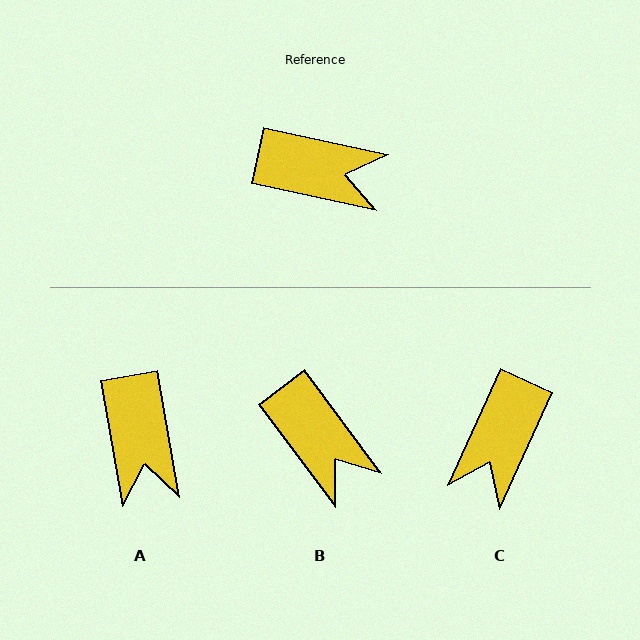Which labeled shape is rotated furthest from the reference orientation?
C, about 102 degrees away.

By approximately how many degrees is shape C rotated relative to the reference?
Approximately 102 degrees clockwise.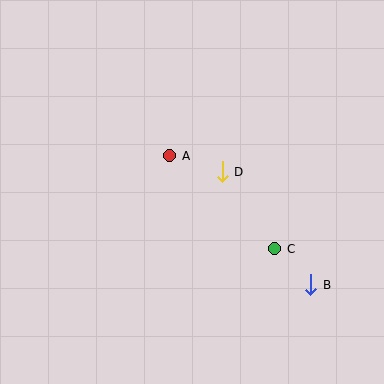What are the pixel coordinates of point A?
Point A is at (170, 156).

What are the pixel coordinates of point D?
Point D is at (222, 172).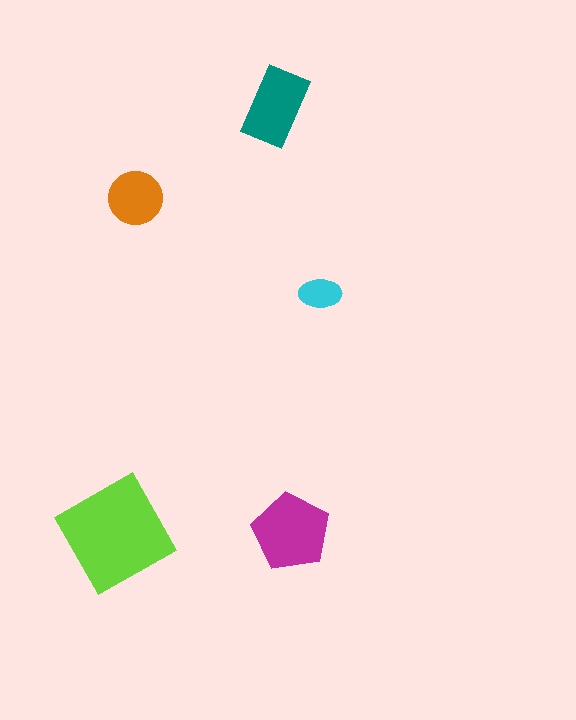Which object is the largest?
The lime square.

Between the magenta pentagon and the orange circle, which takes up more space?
The magenta pentagon.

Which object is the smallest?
The cyan ellipse.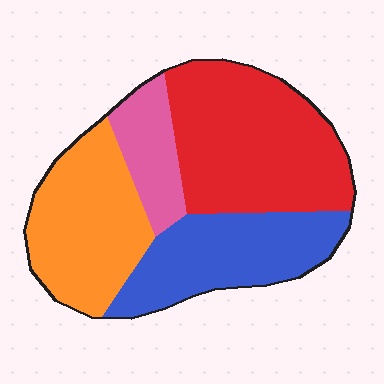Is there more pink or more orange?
Orange.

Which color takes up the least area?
Pink, at roughly 10%.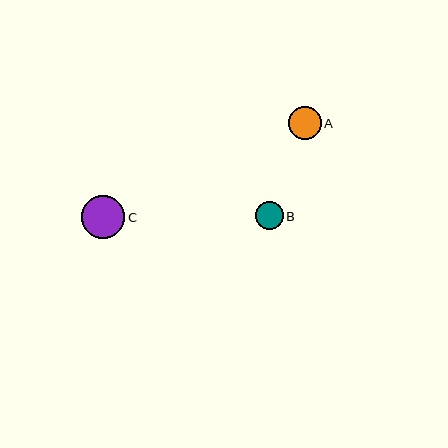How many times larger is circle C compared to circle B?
Circle C is approximately 1.5 times the size of circle B.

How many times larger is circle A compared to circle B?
Circle A is approximately 1.2 times the size of circle B.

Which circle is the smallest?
Circle B is the smallest with a size of approximately 28 pixels.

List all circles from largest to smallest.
From largest to smallest: C, A, B.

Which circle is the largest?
Circle C is the largest with a size of approximately 44 pixels.